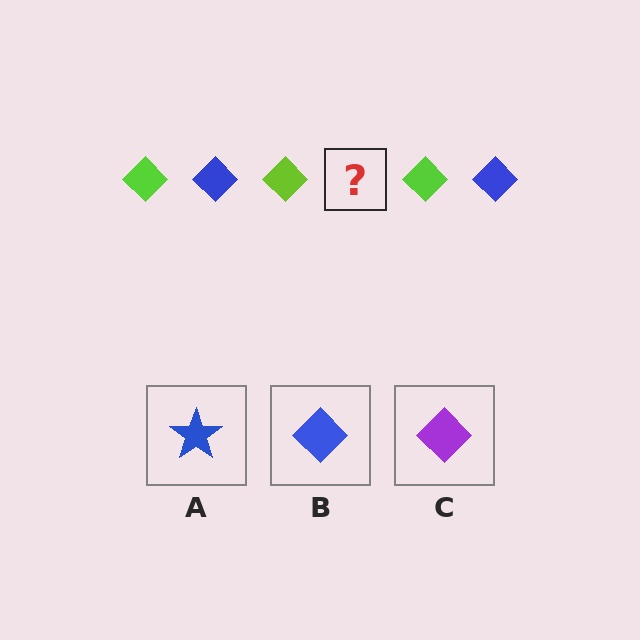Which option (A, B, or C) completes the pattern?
B.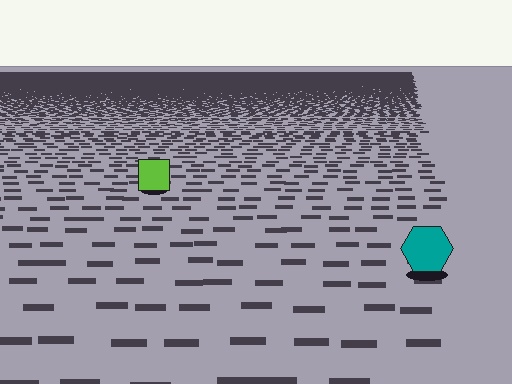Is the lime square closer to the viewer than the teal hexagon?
No. The teal hexagon is closer — you can tell from the texture gradient: the ground texture is coarser near it.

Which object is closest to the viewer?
The teal hexagon is closest. The texture marks near it are larger and more spread out.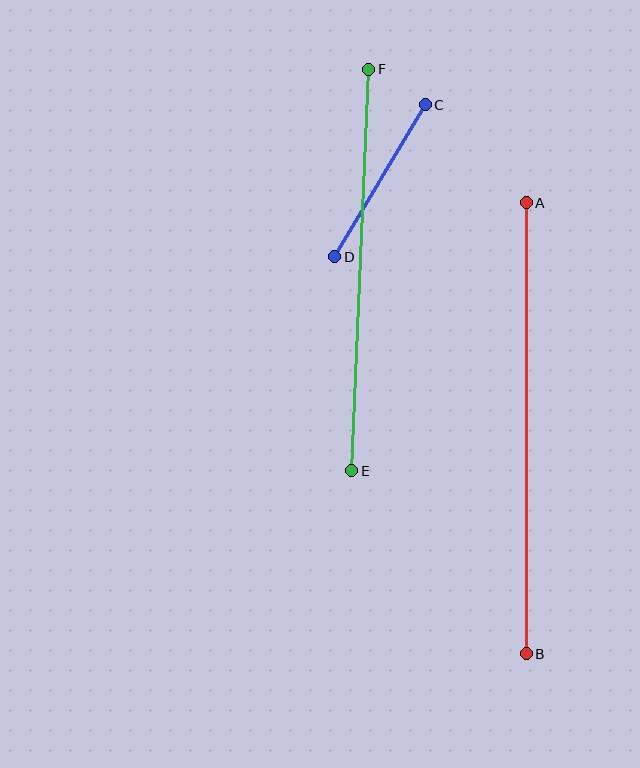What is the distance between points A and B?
The distance is approximately 451 pixels.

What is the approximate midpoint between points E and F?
The midpoint is at approximately (360, 270) pixels.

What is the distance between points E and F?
The distance is approximately 402 pixels.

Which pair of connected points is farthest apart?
Points A and B are farthest apart.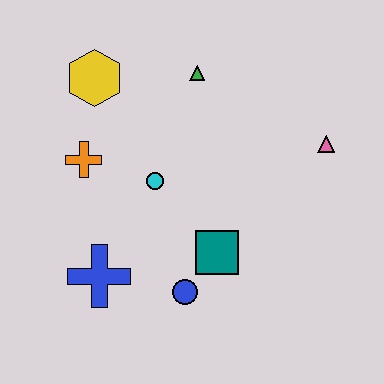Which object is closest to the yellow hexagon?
The orange cross is closest to the yellow hexagon.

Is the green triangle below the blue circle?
No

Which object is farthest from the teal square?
The yellow hexagon is farthest from the teal square.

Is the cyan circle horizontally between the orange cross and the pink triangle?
Yes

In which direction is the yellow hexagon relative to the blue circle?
The yellow hexagon is above the blue circle.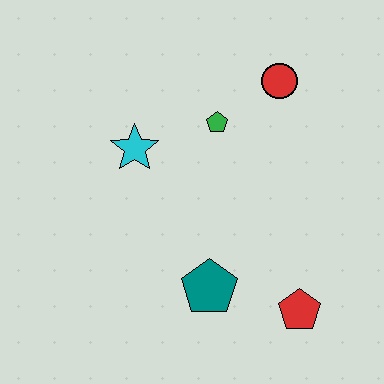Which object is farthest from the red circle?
The red pentagon is farthest from the red circle.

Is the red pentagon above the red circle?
No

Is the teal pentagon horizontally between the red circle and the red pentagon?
No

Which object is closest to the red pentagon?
The teal pentagon is closest to the red pentagon.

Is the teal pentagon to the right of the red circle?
No